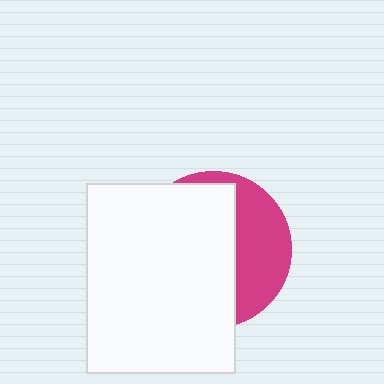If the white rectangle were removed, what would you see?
You would see the complete magenta circle.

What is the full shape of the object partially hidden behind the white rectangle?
The partially hidden object is a magenta circle.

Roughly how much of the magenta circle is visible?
A small part of it is visible (roughly 36%).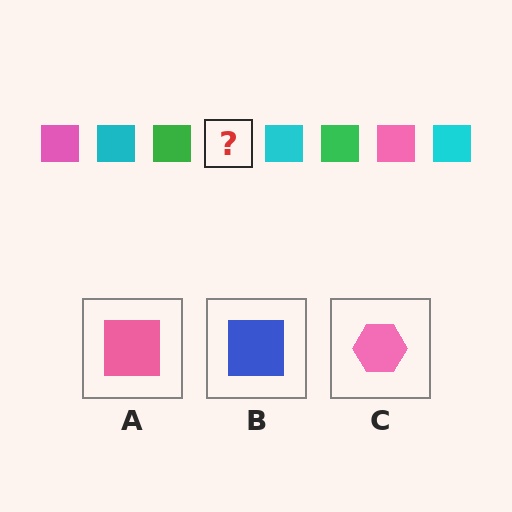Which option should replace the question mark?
Option A.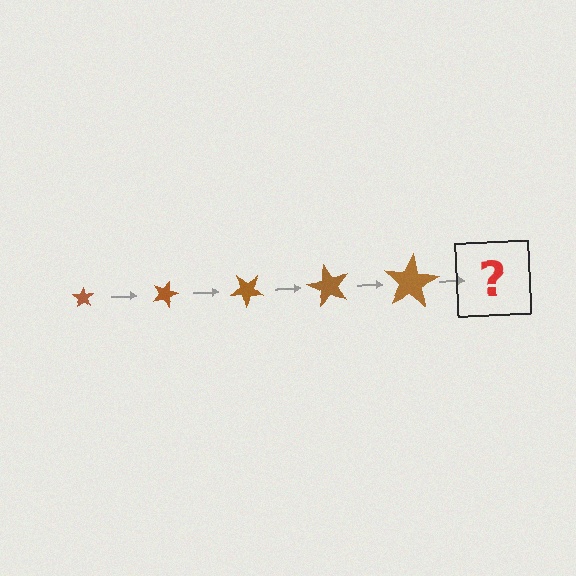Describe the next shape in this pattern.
It should be a star, larger than the previous one and rotated 100 degrees from the start.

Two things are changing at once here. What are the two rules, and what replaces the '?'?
The two rules are that the star grows larger each step and it rotates 20 degrees each step. The '?' should be a star, larger than the previous one and rotated 100 degrees from the start.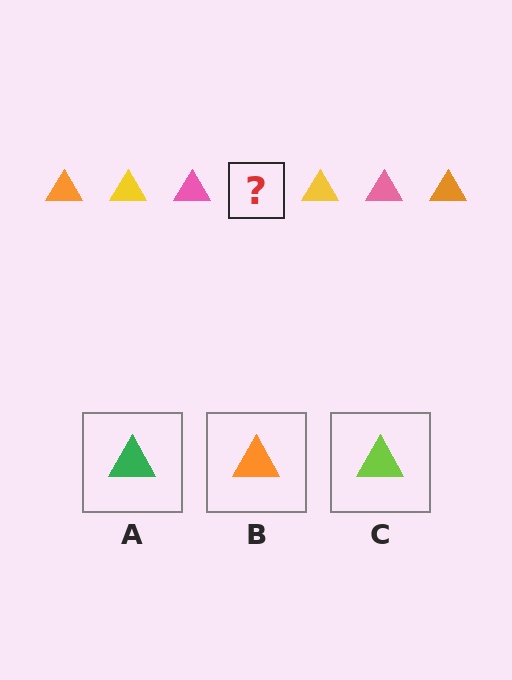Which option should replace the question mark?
Option B.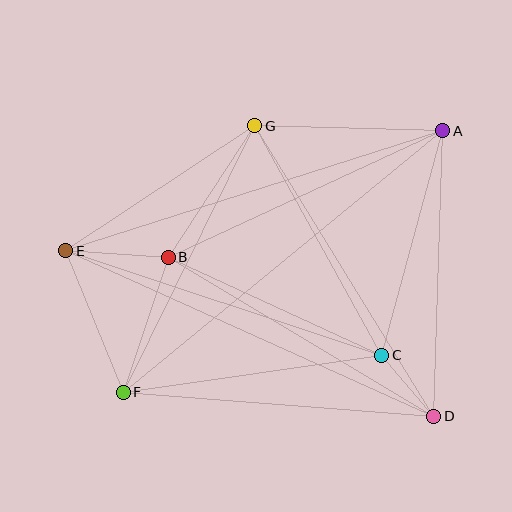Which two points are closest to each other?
Points C and D are closest to each other.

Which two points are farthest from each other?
Points A and F are farthest from each other.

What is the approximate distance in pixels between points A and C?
The distance between A and C is approximately 233 pixels.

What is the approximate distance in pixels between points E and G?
The distance between E and G is approximately 227 pixels.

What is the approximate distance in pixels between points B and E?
The distance between B and E is approximately 103 pixels.